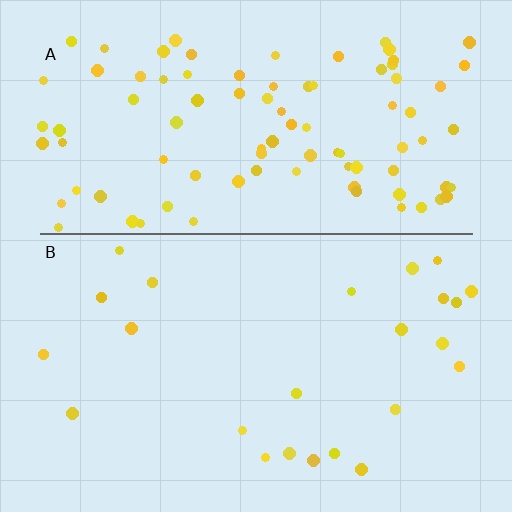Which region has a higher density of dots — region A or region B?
A (the top).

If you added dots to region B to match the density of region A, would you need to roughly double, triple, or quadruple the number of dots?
Approximately quadruple.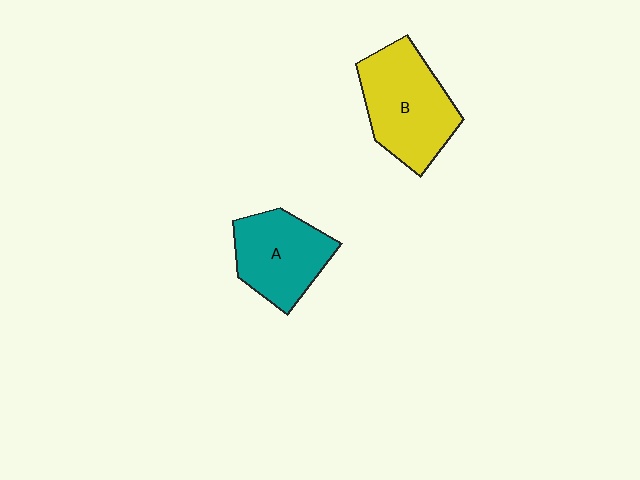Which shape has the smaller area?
Shape A (teal).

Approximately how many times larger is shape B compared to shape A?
Approximately 1.2 times.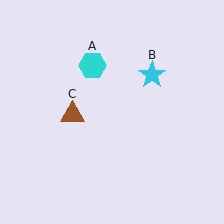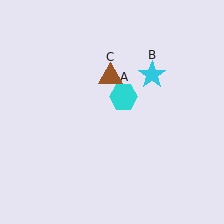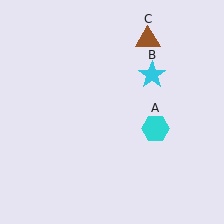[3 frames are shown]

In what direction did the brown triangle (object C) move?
The brown triangle (object C) moved up and to the right.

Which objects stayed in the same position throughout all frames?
Cyan star (object B) remained stationary.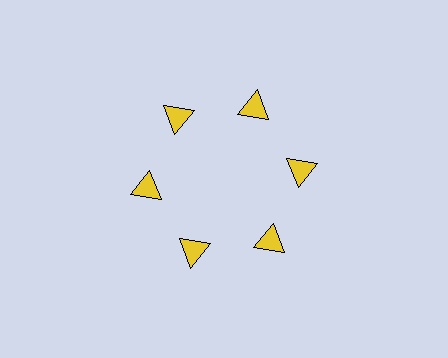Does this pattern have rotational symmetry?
Yes, this pattern has 6-fold rotational symmetry. It looks the same after rotating 60 degrees around the center.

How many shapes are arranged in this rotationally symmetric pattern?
There are 6 shapes, arranged in 6 groups of 1.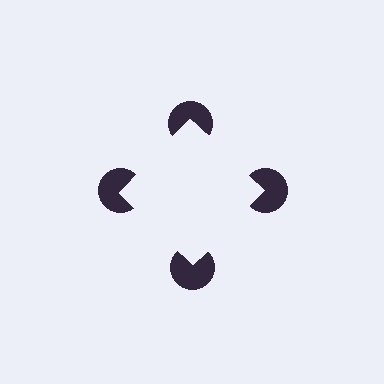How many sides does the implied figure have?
4 sides.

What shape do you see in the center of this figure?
An illusory square — its edges are inferred from the aligned wedge cuts in the pac-man discs, not physically drawn.